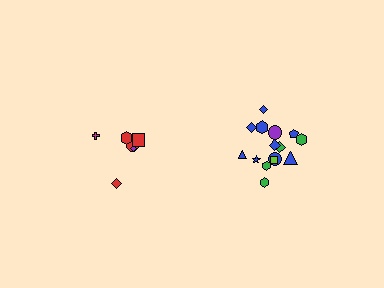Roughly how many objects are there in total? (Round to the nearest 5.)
Roughly 20 objects in total.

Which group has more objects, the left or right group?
The right group.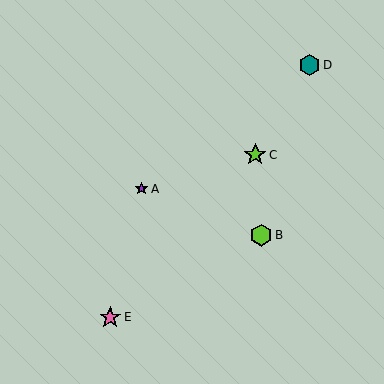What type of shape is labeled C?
Shape C is a lime star.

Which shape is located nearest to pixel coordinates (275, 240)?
The lime hexagon (labeled B) at (261, 235) is nearest to that location.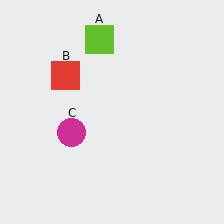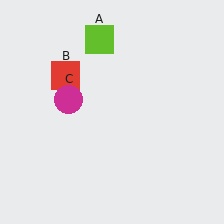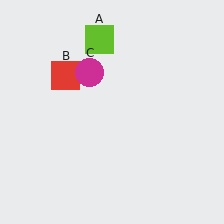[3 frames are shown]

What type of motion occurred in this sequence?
The magenta circle (object C) rotated clockwise around the center of the scene.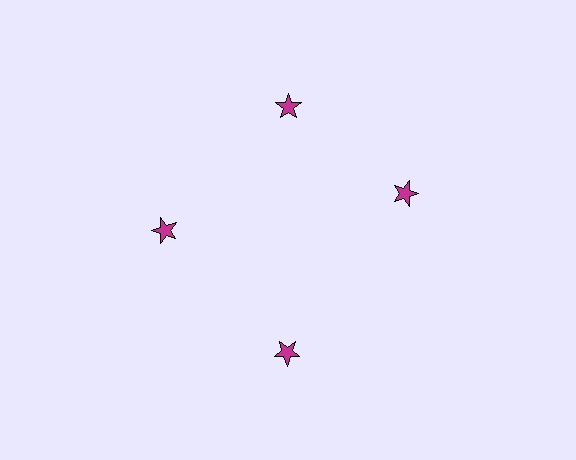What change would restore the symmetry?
The symmetry would be restored by rotating it back into even spacing with its neighbors so that all 4 stars sit at equal angles and equal distance from the center.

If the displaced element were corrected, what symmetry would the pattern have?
It would have 4-fold rotational symmetry — the pattern would map onto itself every 90 degrees.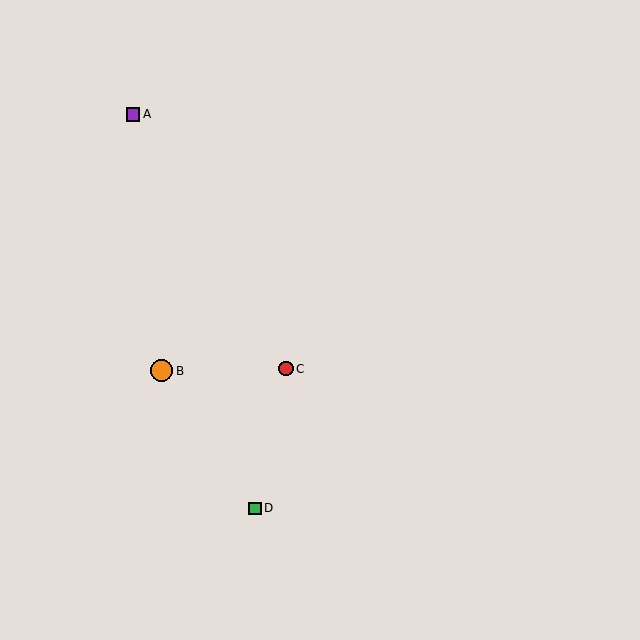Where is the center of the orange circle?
The center of the orange circle is at (162, 371).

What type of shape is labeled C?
Shape C is a red circle.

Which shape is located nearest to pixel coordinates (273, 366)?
The red circle (labeled C) at (286, 369) is nearest to that location.